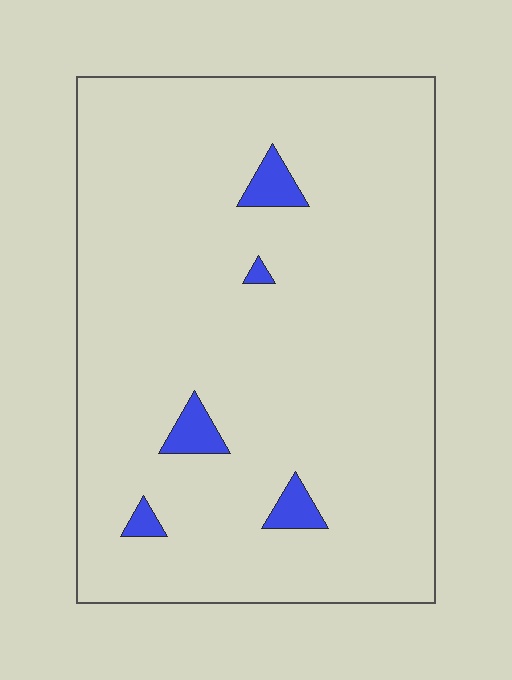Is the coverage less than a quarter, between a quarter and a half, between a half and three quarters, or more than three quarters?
Less than a quarter.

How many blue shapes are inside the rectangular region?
5.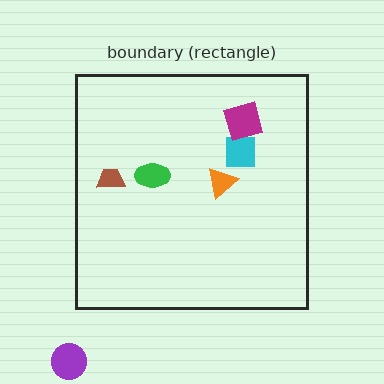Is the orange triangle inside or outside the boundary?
Inside.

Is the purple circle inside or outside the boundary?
Outside.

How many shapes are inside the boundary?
5 inside, 1 outside.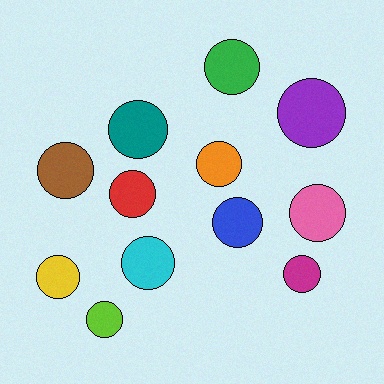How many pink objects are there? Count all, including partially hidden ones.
There is 1 pink object.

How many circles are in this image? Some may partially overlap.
There are 12 circles.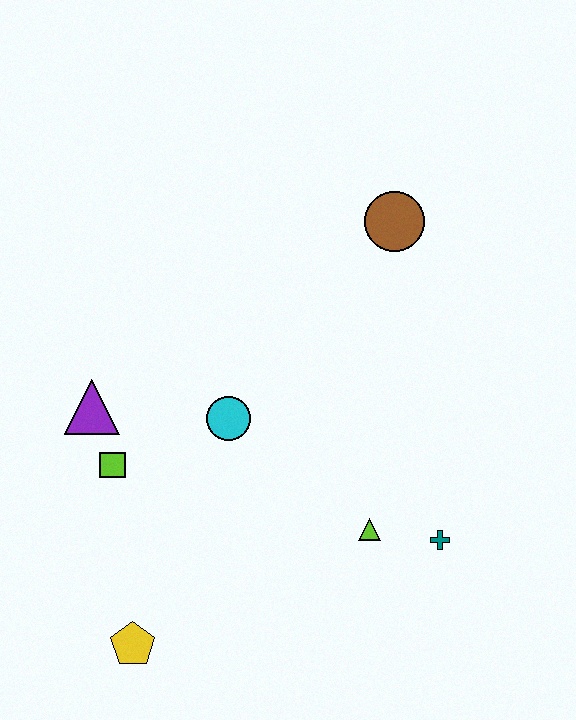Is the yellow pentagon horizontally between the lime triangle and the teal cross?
No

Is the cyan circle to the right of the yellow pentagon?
Yes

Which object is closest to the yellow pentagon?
The lime square is closest to the yellow pentagon.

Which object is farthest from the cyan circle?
The brown circle is farthest from the cyan circle.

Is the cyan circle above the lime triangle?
Yes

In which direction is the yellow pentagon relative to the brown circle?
The yellow pentagon is below the brown circle.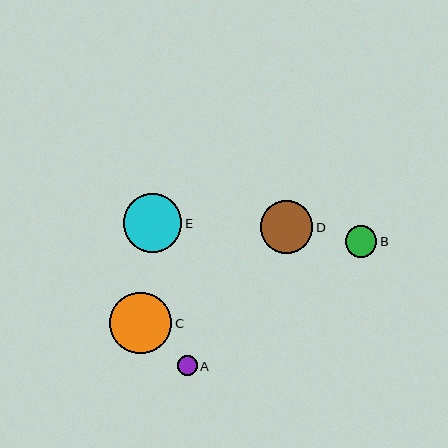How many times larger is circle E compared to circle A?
Circle E is approximately 2.9 times the size of circle A.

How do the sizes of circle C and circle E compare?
Circle C and circle E are approximately the same size.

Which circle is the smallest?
Circle A is the smallest with a size of approximately 20 pixels.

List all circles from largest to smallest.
From largest to smallest: C, E, D, B, A.